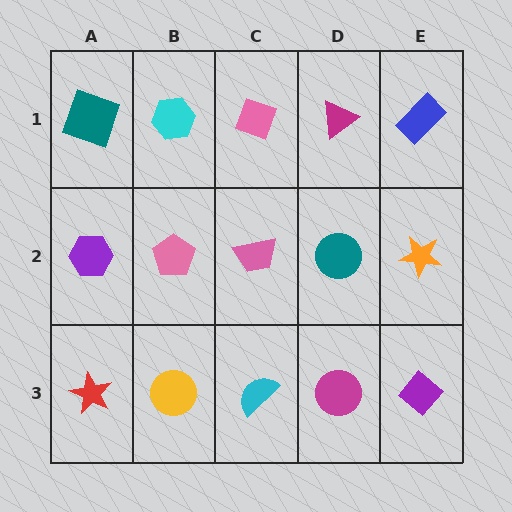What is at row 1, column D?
A magenta triangle.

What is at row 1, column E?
A blue rectangle.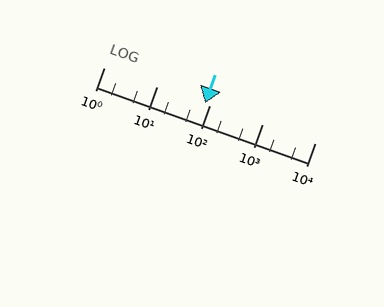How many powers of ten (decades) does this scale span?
The scale spans 4 decades, from 1 to 10000.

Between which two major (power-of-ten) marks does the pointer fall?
The pointer is between 10 and 100.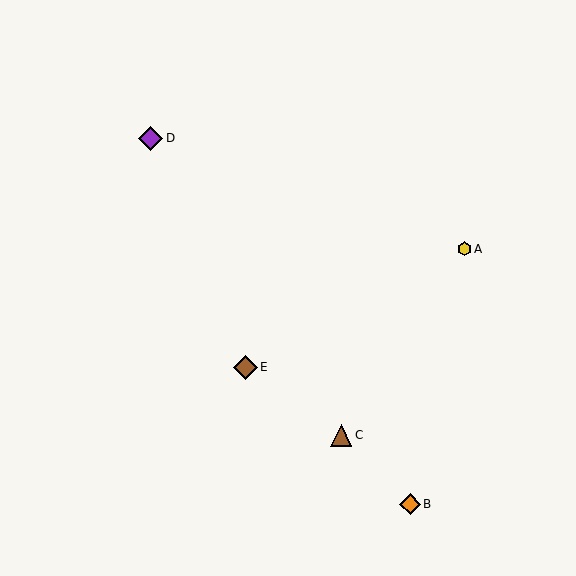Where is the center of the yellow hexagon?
The center of the yellow hexagon is at (464, 249).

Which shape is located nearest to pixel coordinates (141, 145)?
The purple diamond (labeled D) at (151, 138) is nearest to that location.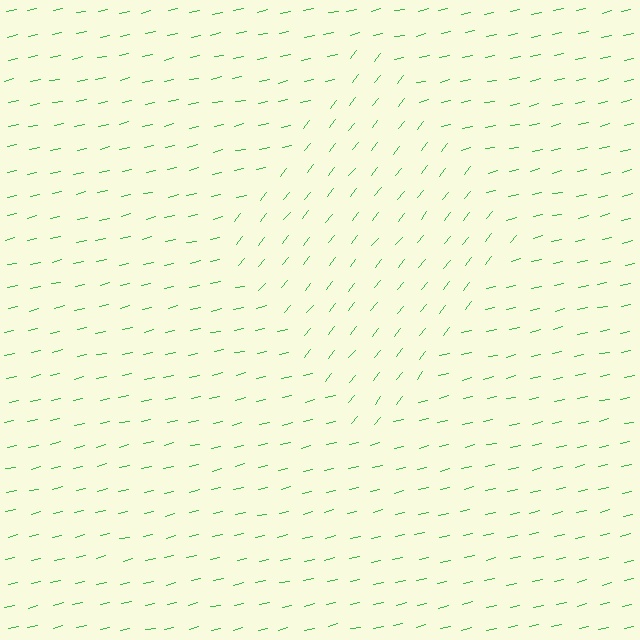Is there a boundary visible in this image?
Yes, there is a texture boundary formed by a change in line orientation.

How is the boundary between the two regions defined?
The boundary is defined purely by a change in line orientation (approximately 39 degrees difference). All lines are the same color and thickness.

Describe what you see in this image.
The image is filled with small green line segments. A diamond region in the image has lines oriented differently from the surrounding lines, creating a visible texture boundary.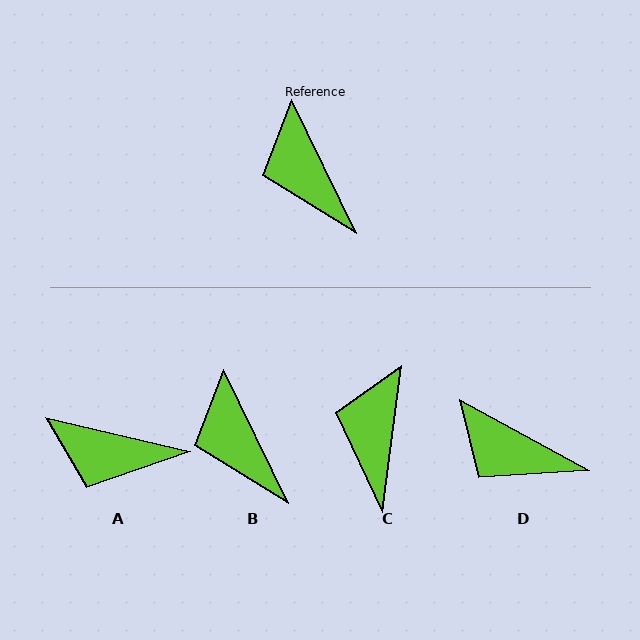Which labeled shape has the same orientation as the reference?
B.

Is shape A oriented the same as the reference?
No, it is off by about 51 degrees.